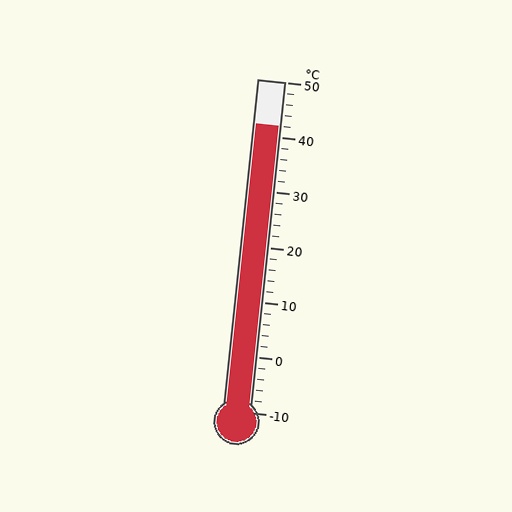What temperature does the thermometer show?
The thermometer shows approximately 42°C.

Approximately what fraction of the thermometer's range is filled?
The thermometer is filled to approximately 85% of its range.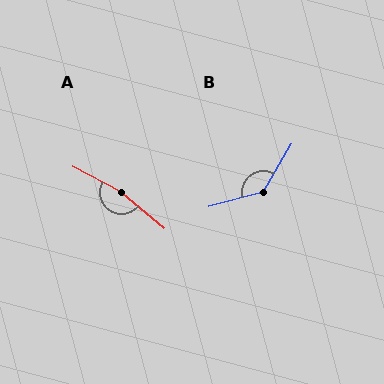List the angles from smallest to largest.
B (136°), A (168°).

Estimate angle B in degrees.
Approximately 136 degrees.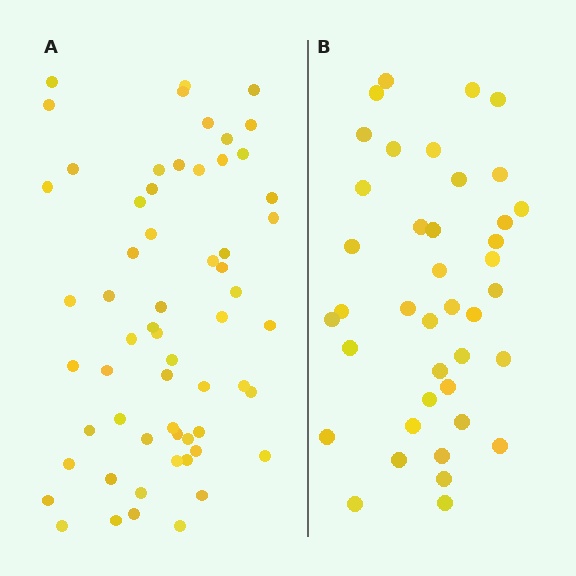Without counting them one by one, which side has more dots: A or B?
Region A (the left region) has more dots.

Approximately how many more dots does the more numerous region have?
Region A has approximately 20 more dots than region B.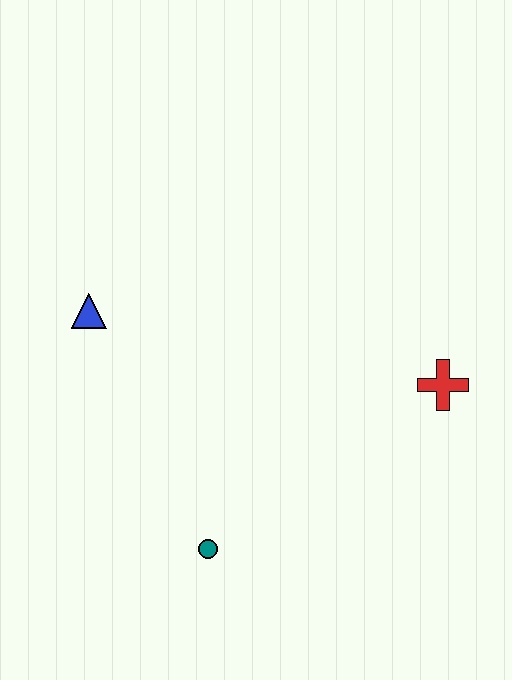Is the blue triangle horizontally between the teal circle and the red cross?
No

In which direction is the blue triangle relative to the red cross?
The blue triangle is to the left of the red cross.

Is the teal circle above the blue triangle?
No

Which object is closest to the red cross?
The teal circle is closest to the red cross.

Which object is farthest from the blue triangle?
The red cross is farthest from the blue triangle.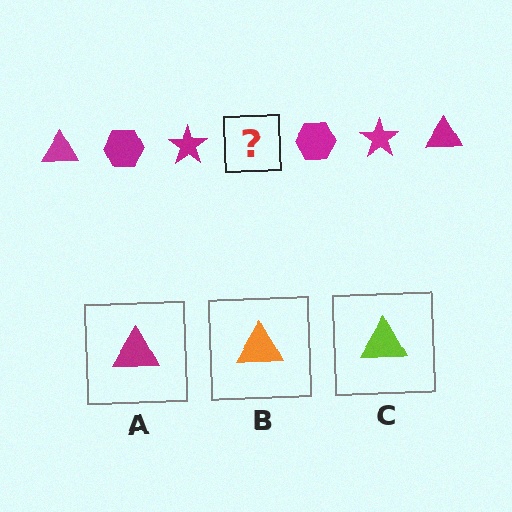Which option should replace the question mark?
Option A.